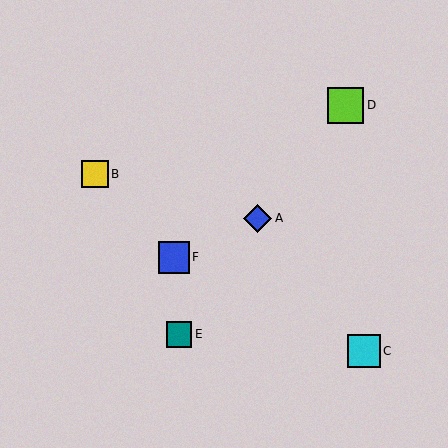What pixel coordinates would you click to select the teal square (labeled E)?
Click at (179, 334) to select the teal square E.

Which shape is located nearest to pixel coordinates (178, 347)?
The teal square (labeled E) at (179, 334) is nearest to that location.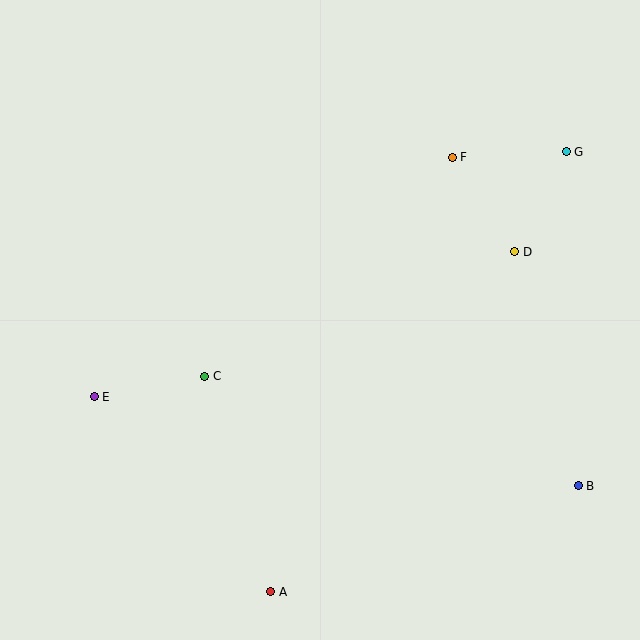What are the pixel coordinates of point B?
Point B is at (578, 486).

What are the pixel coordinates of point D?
Point D is at (515, 252).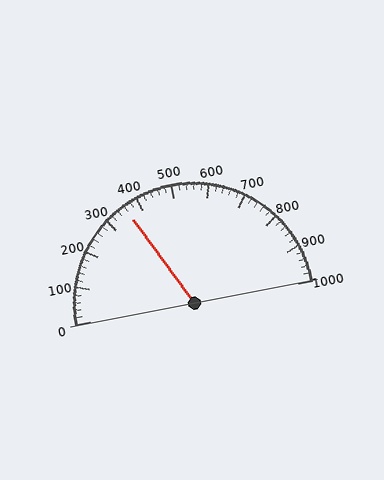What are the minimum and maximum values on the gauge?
The gauge ranges from 0 to 1000.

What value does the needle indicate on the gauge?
The needle indicates approximately 360.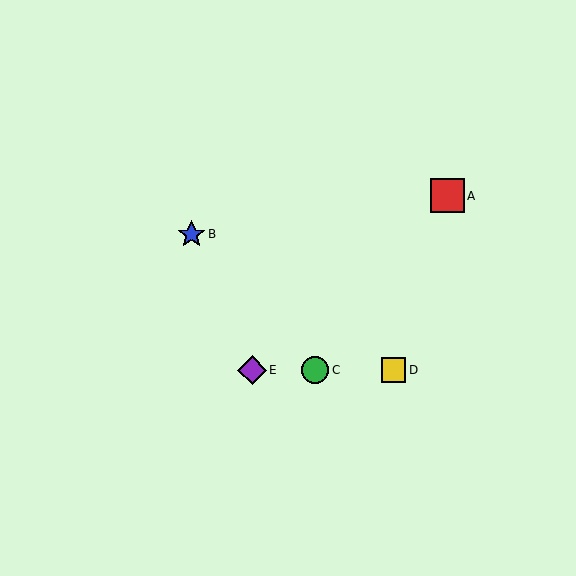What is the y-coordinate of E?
Object E is at y≈370.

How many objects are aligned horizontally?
3 objects (C, D, E) are aligned horizontally.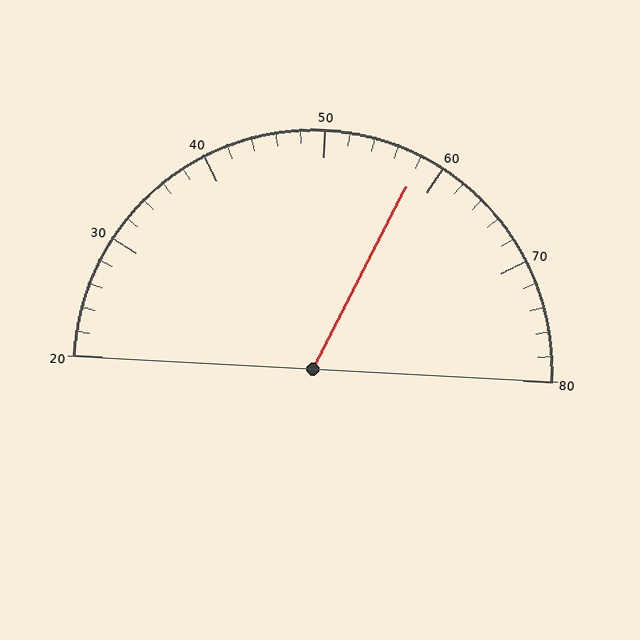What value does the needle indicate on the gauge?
The needle indicates approximately 58.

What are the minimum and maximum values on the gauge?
The gauge ranges from 20 to 80.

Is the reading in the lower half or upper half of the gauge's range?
The reading is in the upper half of the range (20 to 80).